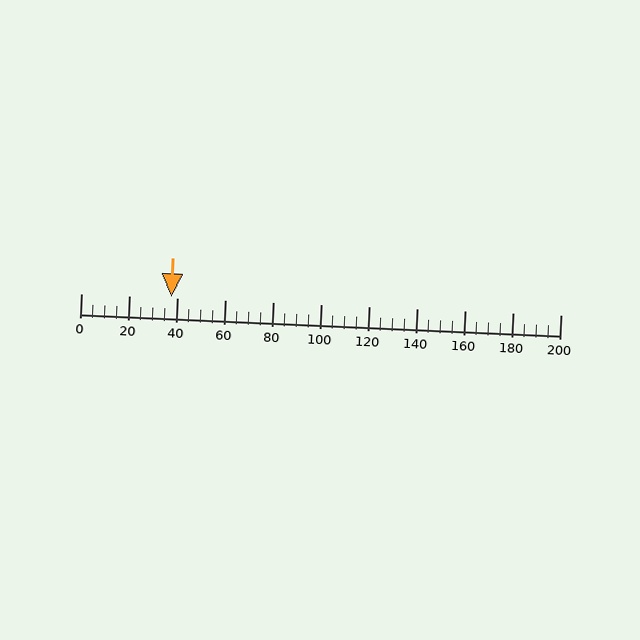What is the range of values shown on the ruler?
The ruler shows values from 0 to 200.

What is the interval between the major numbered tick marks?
The major tick marks are spaced 20 units apart.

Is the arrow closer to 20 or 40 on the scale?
The arrow is closer to 40.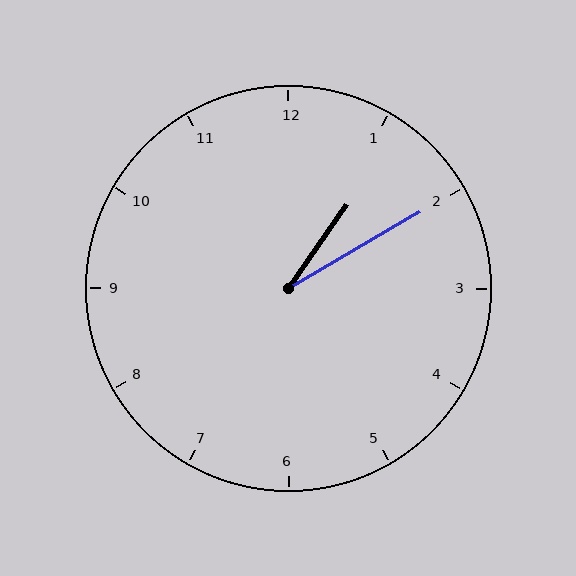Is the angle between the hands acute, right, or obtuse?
It is acute.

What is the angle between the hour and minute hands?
Approximately 25 degrees.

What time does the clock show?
1:10.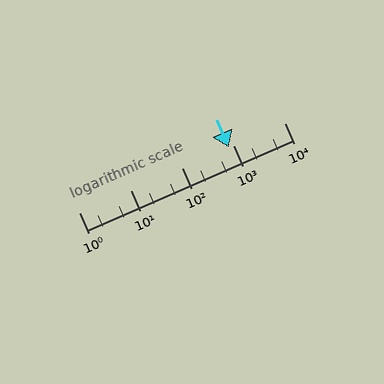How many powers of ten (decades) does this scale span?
The scale spans 4 decades, from 1 to 10000.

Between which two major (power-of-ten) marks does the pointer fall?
The pointer is between 100 and 1000.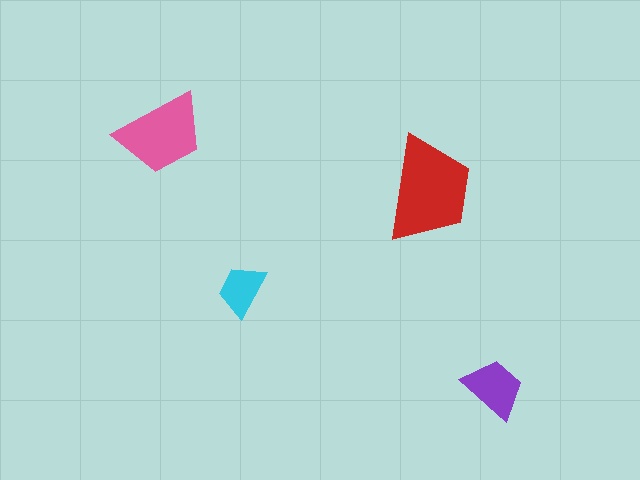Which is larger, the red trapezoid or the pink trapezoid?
The red one.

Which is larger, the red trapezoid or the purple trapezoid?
The red one.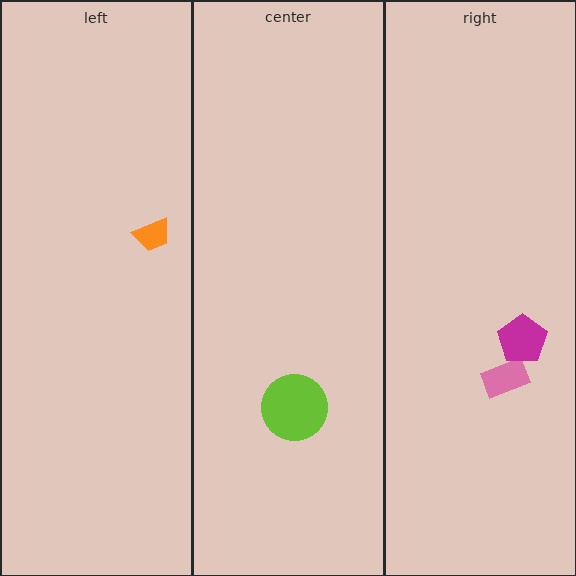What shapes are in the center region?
The lime circle.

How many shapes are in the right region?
2.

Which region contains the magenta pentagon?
The right region.